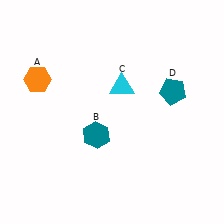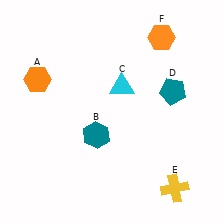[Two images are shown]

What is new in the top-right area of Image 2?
An orange hexagon (F) was added in the top-right area of Image 2.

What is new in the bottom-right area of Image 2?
A yellow cross (E) was added in the bottom-right area of Image 2.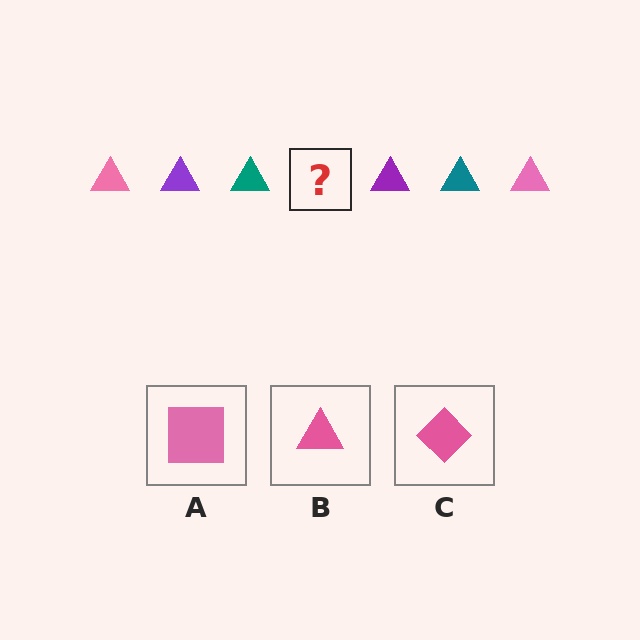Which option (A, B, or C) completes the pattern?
B.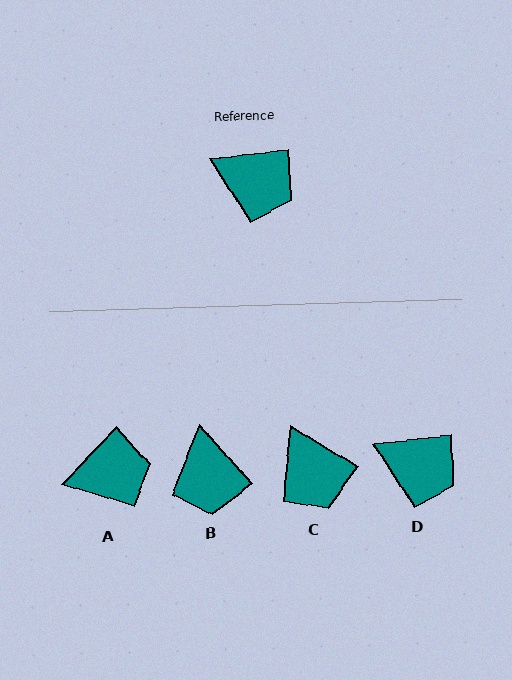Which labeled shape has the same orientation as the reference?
D.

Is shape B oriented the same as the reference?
No, it is off by about 55 degrees.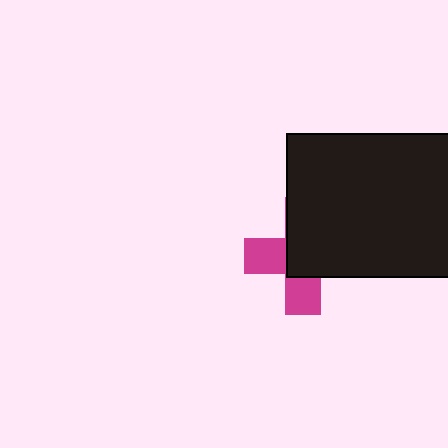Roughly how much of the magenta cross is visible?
A small part of it is visible (roughly 40%).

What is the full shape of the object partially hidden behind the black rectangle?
The partially hidden object is a magenta cross.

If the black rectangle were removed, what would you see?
You would see the complete magenta cross.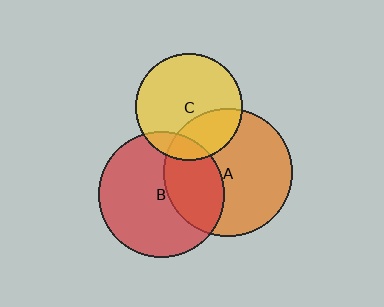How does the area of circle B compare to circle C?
Approximately 1.4 times.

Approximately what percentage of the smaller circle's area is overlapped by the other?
Approximately 35%.